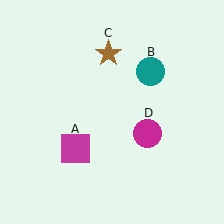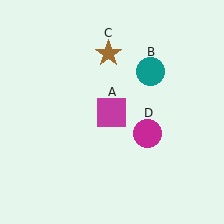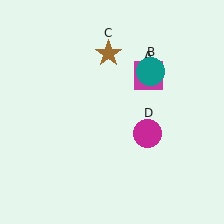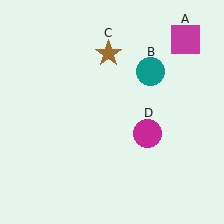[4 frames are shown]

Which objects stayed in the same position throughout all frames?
Teal circle (object B) and brown star (object C) and magenta circle (object D) remained stationary.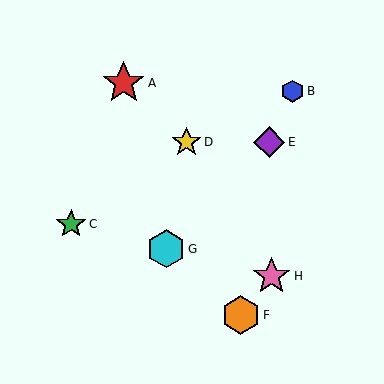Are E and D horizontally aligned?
Yes, both are at y≈142.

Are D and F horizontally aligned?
No, D is at y≈142 and F is at y≈315.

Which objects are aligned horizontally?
Objects D, E are aligned horizontally.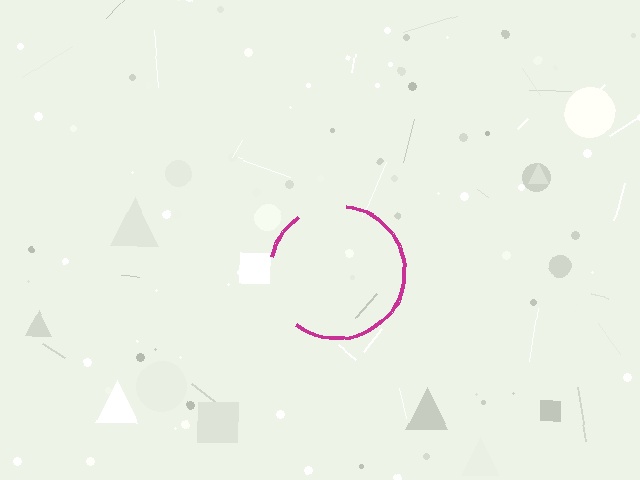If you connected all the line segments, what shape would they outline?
They would outline a circle.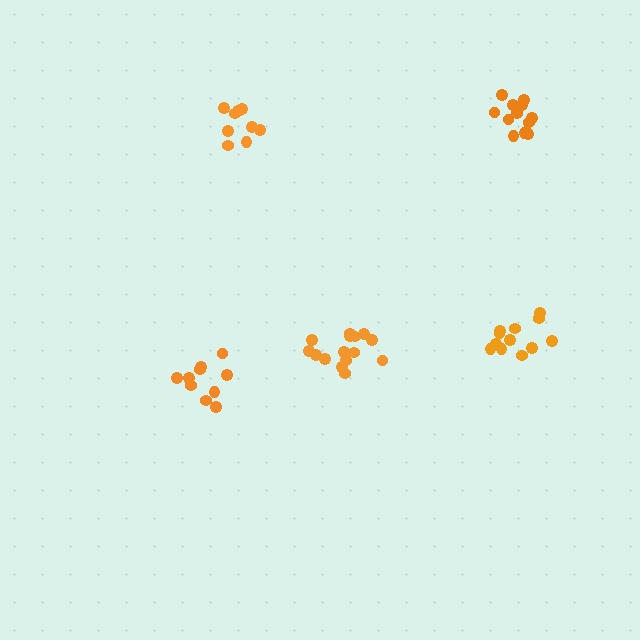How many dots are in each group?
Group 1: 9 dots, Group 2: 15 dots, Group 3: 12 dots, Group 4: 10 dots, Group 5: 13 dots (59 total).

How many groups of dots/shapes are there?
There are 5 groups.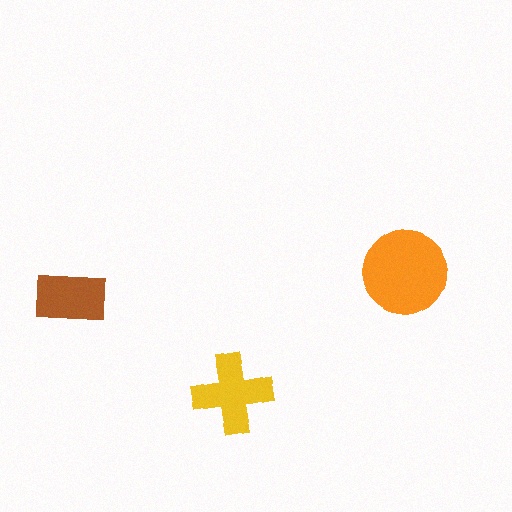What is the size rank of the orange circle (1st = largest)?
1st.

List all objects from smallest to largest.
The brown rectangle, the yellow cross, the orange circle.